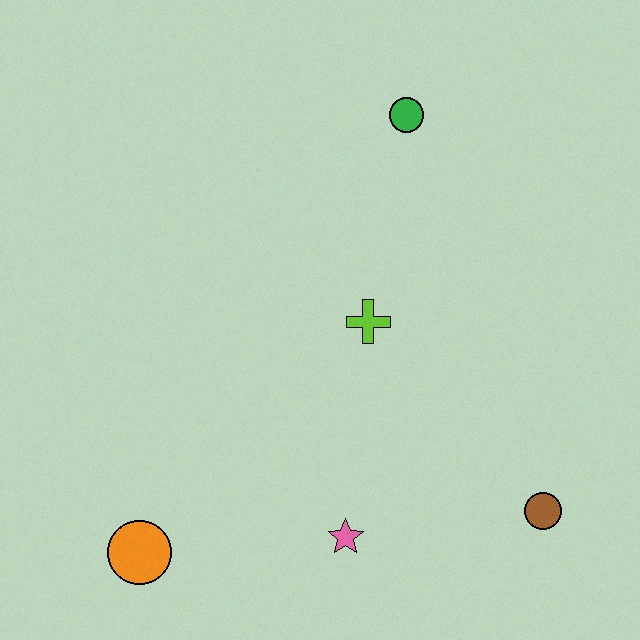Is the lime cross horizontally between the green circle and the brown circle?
No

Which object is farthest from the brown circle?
The green circle is farthest from the brown circle.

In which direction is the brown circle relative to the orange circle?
The brown circle is to the right of the orange circle.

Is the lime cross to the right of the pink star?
Yes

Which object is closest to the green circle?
The lime cross is closest to the green circle.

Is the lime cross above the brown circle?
Yes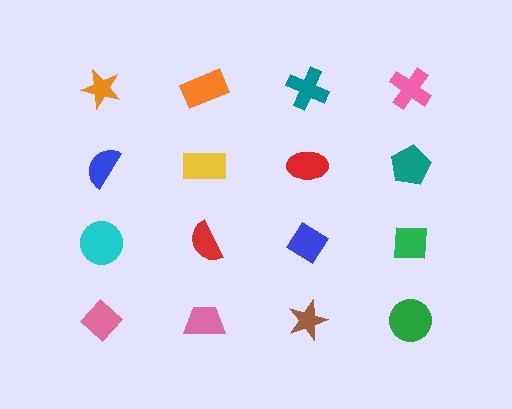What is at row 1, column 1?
An orange star.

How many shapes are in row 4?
4 shapes.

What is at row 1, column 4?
A pink cross.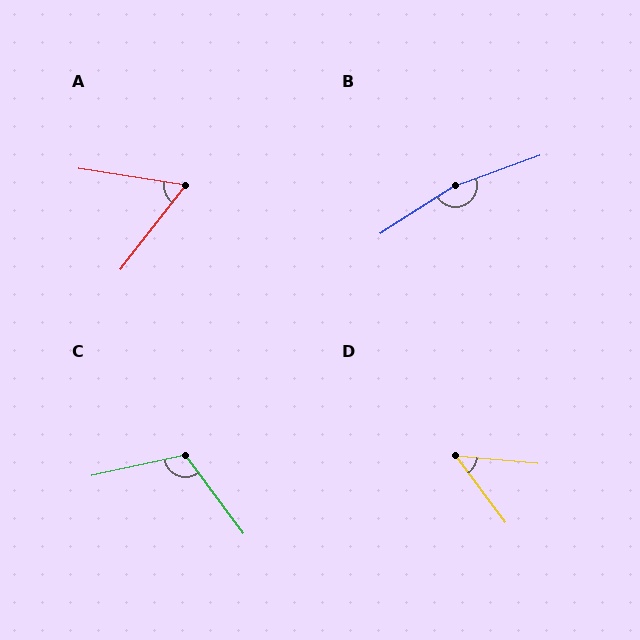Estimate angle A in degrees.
Approximately 61 degrees.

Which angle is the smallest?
D, at approximately 48 degrees.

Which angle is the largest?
B, at approximately 166 degrees.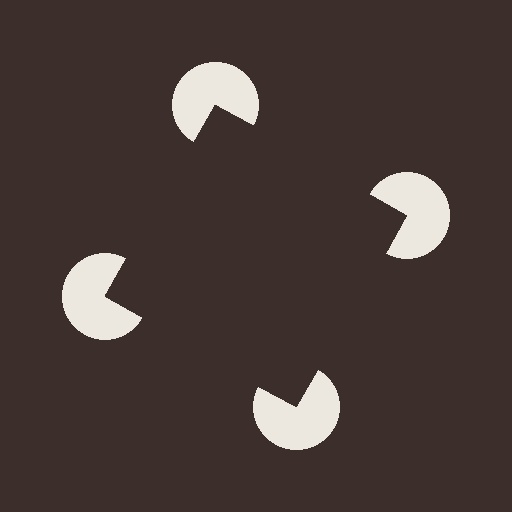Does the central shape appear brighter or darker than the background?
It typically appears slightly darker than the background, even though no actual brightness change is drawn.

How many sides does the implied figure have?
4 sides.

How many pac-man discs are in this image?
There are 4 — one at each vertex of the illusory square.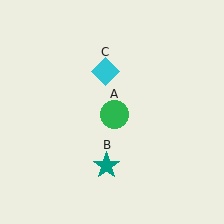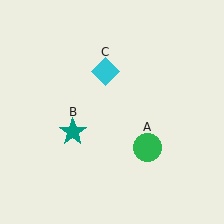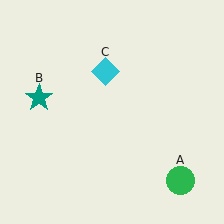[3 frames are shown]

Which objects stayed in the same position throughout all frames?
Cyan diamond (object C) remained stationary.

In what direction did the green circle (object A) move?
The green circle (object A) moved down and to the right.